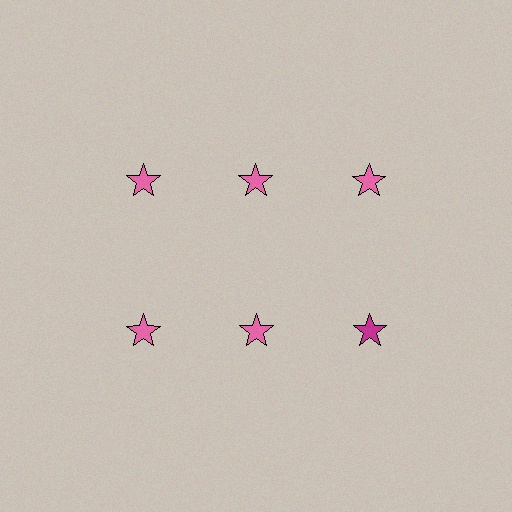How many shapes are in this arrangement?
There are 6 shapes arranged in a grid pattern.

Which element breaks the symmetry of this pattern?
The magenta star in the second row, center column breaks the symmetry. All other shapes are pink stars.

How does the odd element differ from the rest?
It has a different color: magenta instead of pink.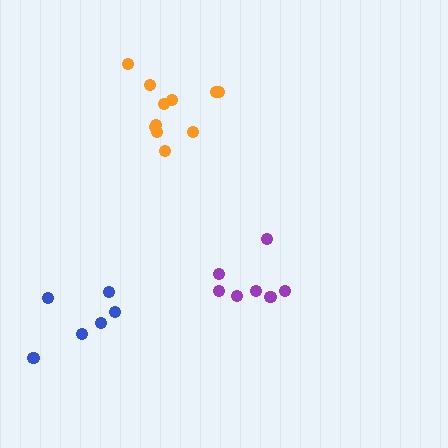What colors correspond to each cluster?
The clusters are colored: purple, orange, blue.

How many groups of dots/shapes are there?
There are 3 groups.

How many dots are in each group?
Group 1: 7 dots, Group 2: 11 dots, Group 3: 6 dots (24 total).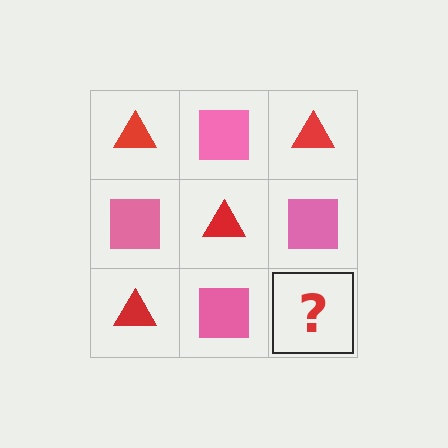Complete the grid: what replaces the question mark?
The question mark should be replaced with a red triangle.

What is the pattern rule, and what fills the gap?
The rule is that it alternates red triangle and pink square in a checkerboard pattern. The gap should be filled with a red triangle.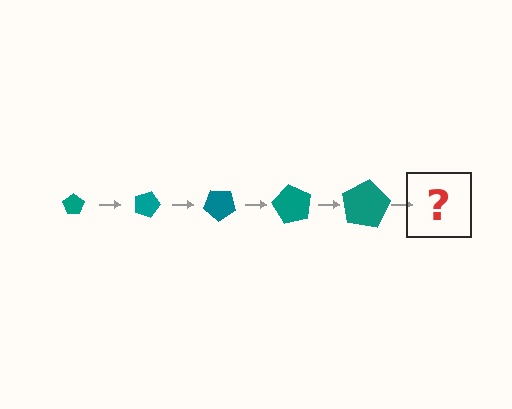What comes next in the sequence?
The next element should be a pentagon, larger than the previous one and rotated 100 degrees from the start.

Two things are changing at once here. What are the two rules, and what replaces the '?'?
The two rules are that the pentagon grows larger each step and it rotates 20 degrees each step. The '?' should be a pentagon, larger than the previous one and rotated 100 degrees from the start.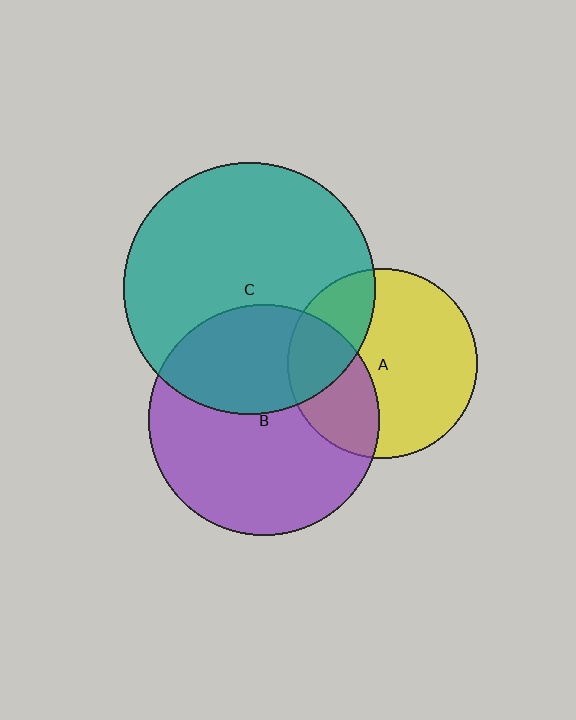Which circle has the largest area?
Circle C (teal).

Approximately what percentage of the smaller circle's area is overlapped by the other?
Approximately 25%.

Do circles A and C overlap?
Yes.